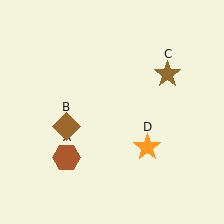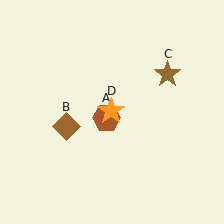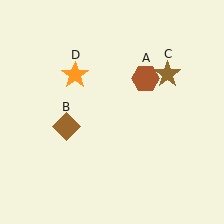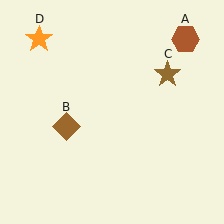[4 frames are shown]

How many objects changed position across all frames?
2 objects changed position: brown hexagon (object A), orange star (object D).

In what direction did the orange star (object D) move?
The orange star (object D) moved up and to the left.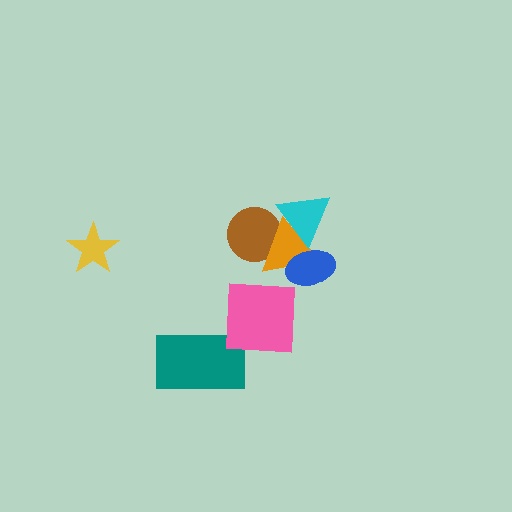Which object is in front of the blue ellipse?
The cyan triangle is in front of the blue ellipse.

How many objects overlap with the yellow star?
0 objects overlap with the yellow star.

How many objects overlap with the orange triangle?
3 objects overlap with the orange triangle.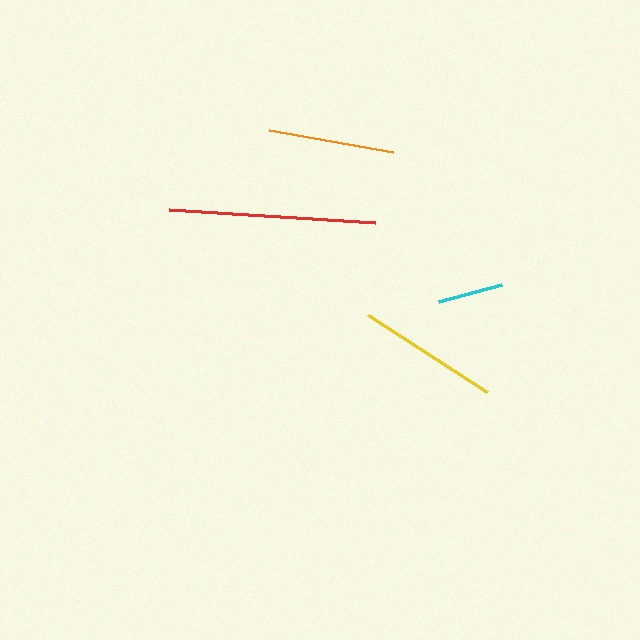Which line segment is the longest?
The red line is the longest at approximately 206 pixels.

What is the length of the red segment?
The red segment is approximately 206 pixels long.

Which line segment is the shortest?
The cyan line is the shortest at approximately 66 pixels.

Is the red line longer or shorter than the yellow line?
The red line is longer than the yellow line.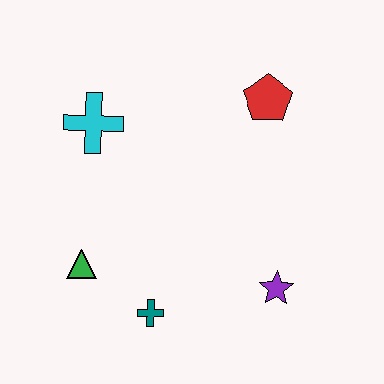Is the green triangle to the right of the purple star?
No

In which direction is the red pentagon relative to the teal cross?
The red pentagon is above the teal cross.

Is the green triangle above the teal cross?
Yes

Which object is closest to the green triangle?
The teal cross is closest to the green triangle.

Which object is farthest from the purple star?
The cyan cross is farthest from the purple star.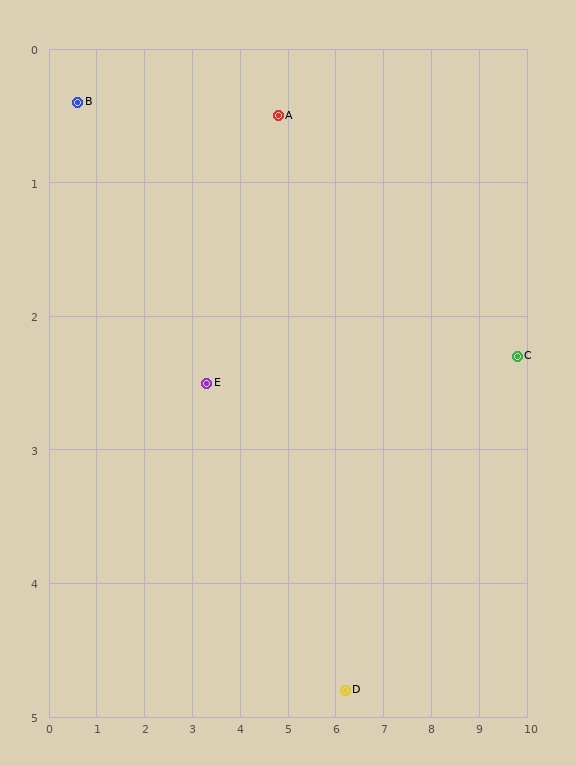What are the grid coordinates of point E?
Point E is at approximately (3.3, 2.5).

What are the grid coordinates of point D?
Point D is at approximately (6.2, 4.8).